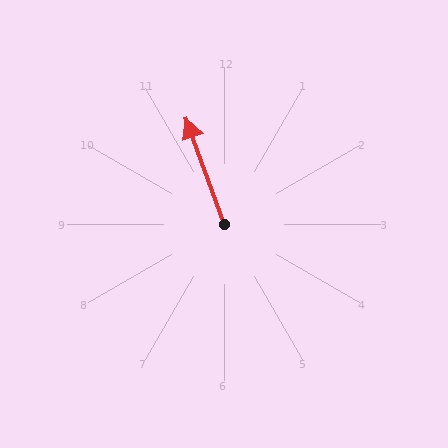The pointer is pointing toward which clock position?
Roughly 11 o'clock.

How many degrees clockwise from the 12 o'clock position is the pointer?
Approximately 340 degrees.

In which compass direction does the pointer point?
North.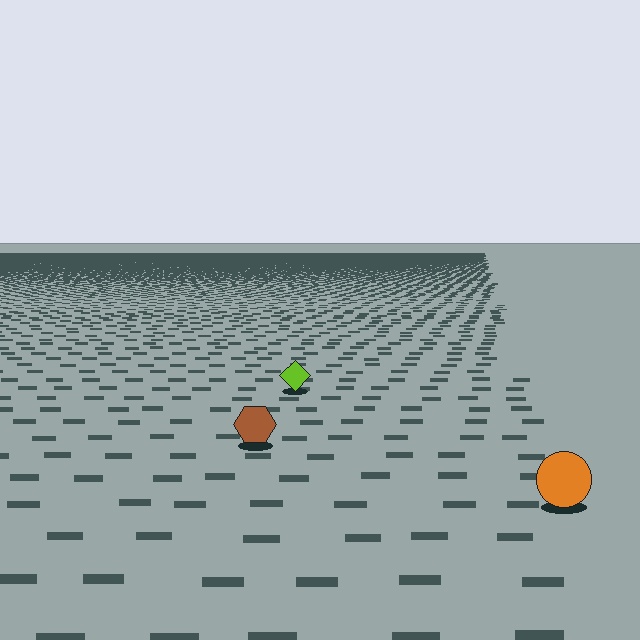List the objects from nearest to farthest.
From nearest to farthest: the orange circle, the brown hexagon, the lime diamond.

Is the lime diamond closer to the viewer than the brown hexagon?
No. The brown hexagon is closer — you can tell from the texture gradient: the ground texture is coarser near it.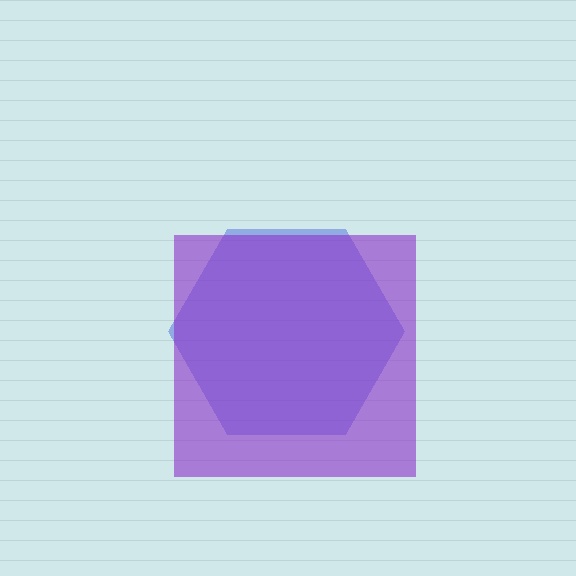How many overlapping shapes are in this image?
There are 2 overlapping shapes in the image.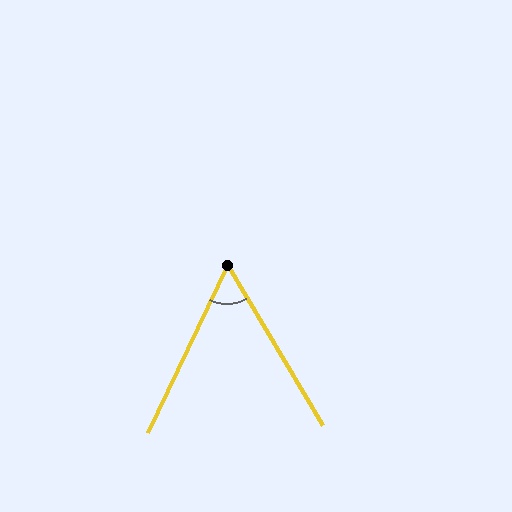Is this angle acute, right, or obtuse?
It is acute.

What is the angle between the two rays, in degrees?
Approximately 56 degrees.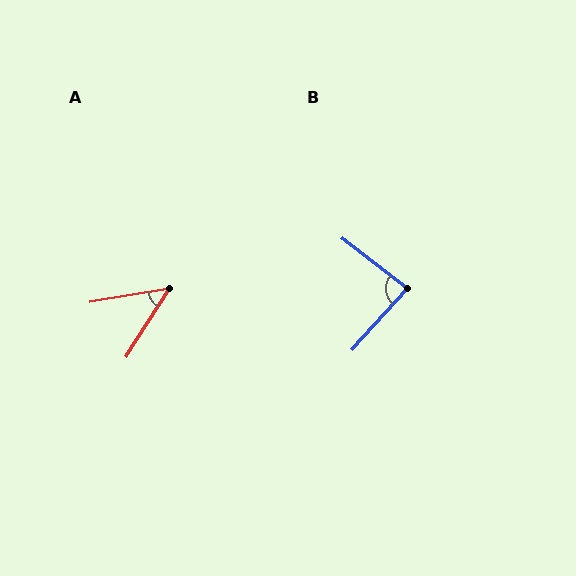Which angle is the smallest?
A, at approximately 48 degrees.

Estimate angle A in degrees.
Approximately 48 degrees.